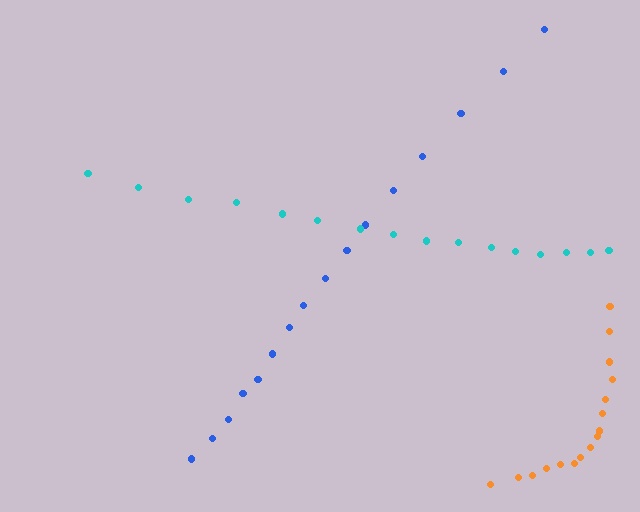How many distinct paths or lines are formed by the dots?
There are 3 distinct paths.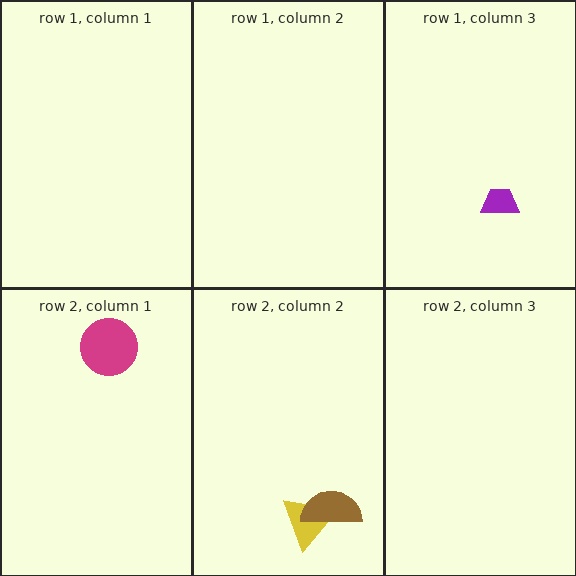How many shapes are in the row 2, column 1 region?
1.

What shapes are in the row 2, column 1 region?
The magenta circle.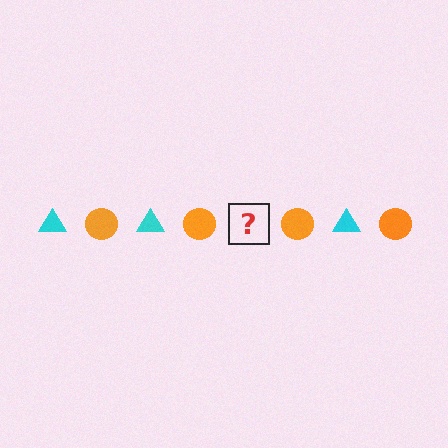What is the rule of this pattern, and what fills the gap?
The rule is that the pattern alternates between cyan triangle and orange circle. The gap should be filled with a cyan triangle.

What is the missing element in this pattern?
The missing element is a cyan triangle.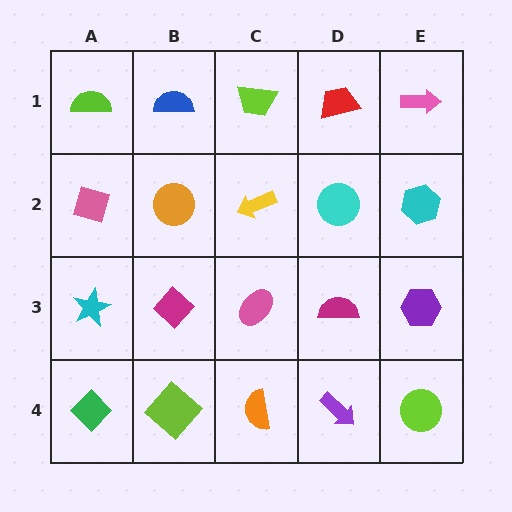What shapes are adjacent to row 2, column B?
A blue semicircle (row 1, column B), a magenta diamond (row 3, column B), a pink diamond (row 2, column A), a yellow arrow (row 2, column C).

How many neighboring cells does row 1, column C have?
3.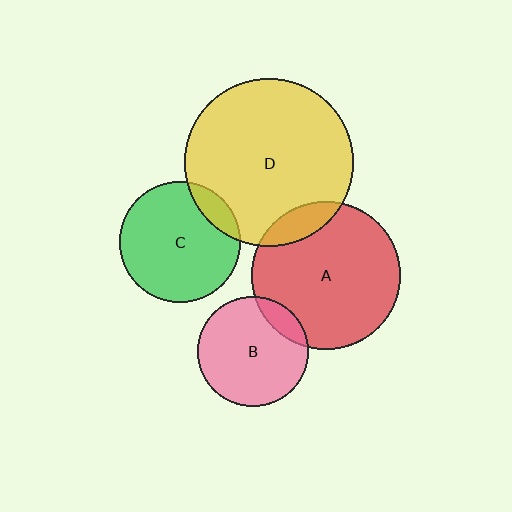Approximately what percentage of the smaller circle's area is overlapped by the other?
Approximately 10%.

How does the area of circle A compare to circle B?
Approximately 1.8 times.